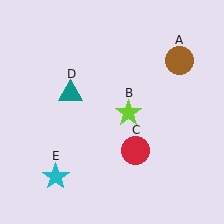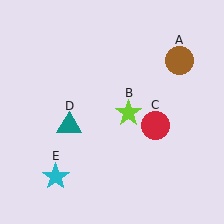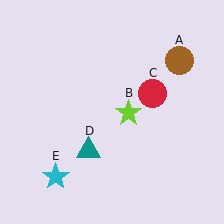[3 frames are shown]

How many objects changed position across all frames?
2 objects changed position: red circle (object C), teal triangle (object D).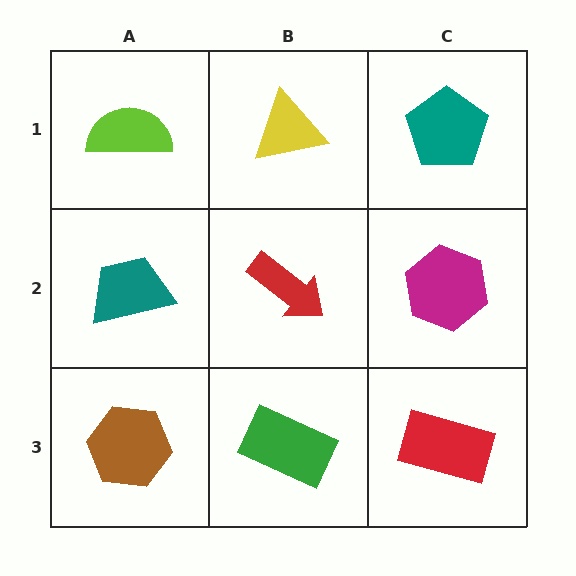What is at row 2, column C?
A magenta hexagon.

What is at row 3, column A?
A brown hexagon.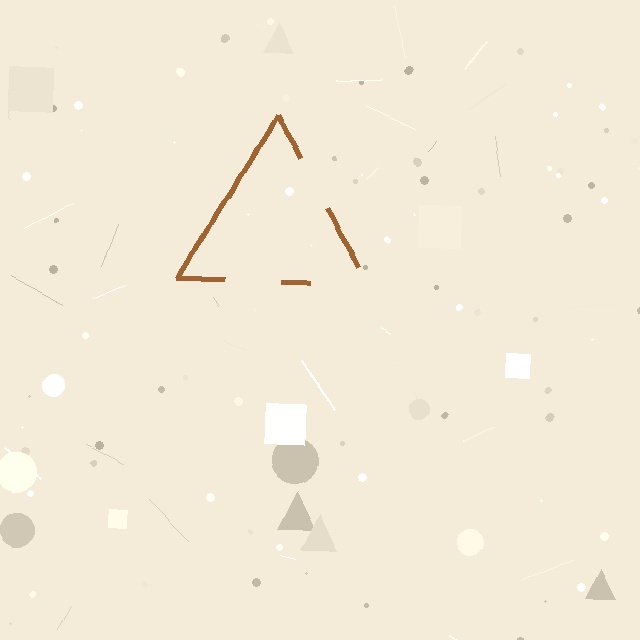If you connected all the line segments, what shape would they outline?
They would outline a triangle.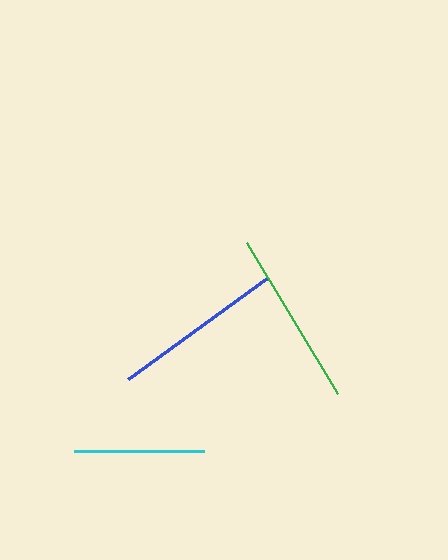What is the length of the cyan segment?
The cyan segment is approximately 130 pixels long.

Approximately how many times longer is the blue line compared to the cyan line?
The blue line is approximately 1.3 times the length of the cyan line.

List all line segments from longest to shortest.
From longest to shortest: green, blue, cyan.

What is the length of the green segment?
The green segment is approximately 177 pixels long.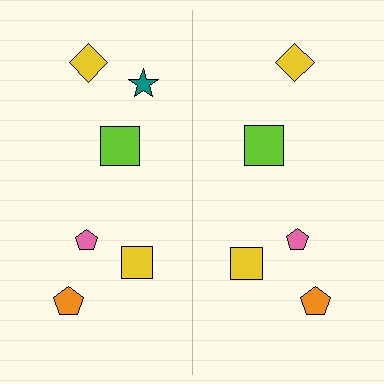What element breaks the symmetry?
A teal star is missing from the right side.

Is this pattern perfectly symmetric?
No, the pattern is not perfectly symmetric. A teal star is missing from the right side.